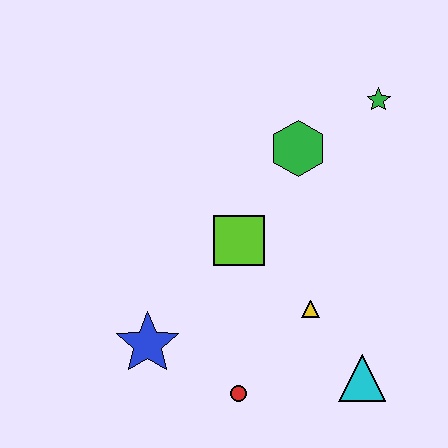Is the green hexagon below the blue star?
No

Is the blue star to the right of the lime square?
No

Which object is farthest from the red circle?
The green star is farthest from the red circle.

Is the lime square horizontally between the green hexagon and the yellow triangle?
No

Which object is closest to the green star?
The green hexagon is closest to the green star.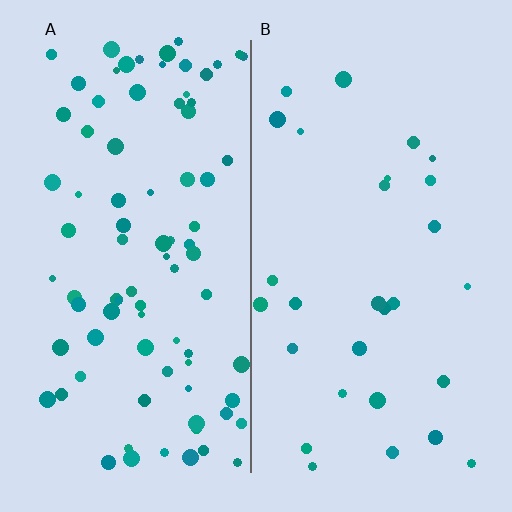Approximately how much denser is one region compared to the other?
Approximately 2.9× — region A over region B.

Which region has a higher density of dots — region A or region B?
A (the left).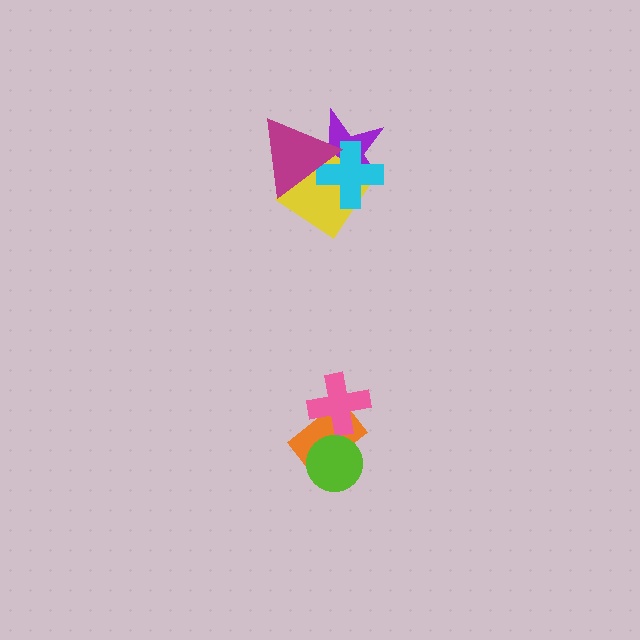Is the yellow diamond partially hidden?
Yes, it is partially covered by another shape.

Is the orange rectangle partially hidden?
Yes, it is partially covered by another shape.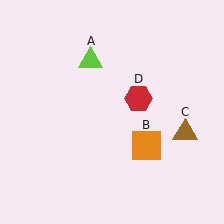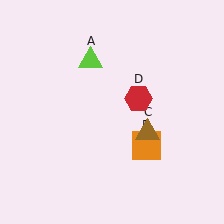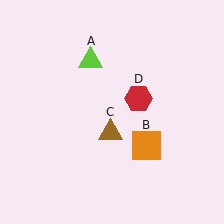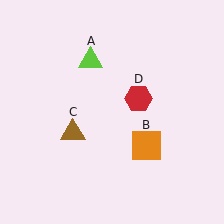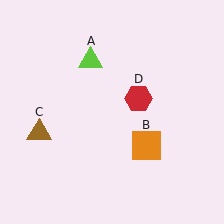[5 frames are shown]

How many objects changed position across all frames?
1 object changed position: brown triangle (object C).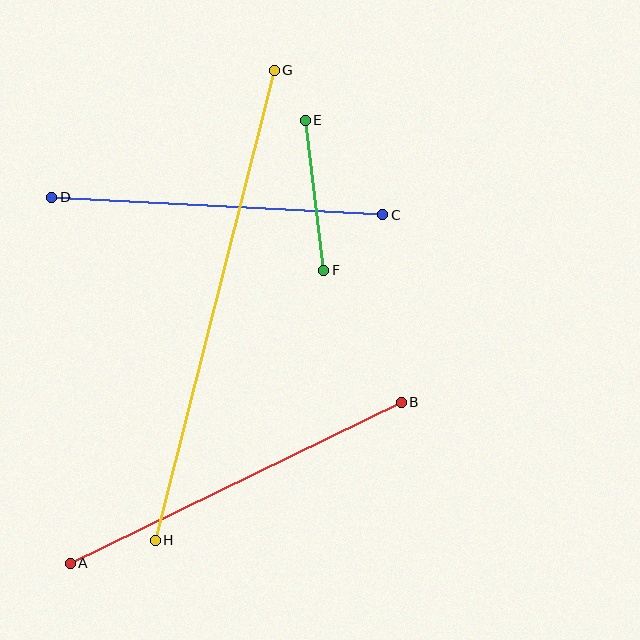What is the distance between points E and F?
The distance is approximately 151 pixels.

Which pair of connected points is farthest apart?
Points G and H are farthest apart.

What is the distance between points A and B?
The distance is approximately 368 pixels.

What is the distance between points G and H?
The distance is approximately 485 pixels.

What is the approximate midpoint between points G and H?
The midpoint is at approximately (215, 305) pixels.